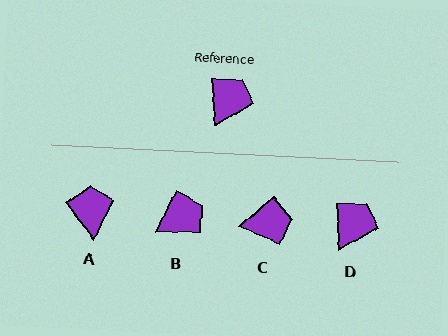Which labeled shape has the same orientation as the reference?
D.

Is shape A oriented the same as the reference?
No, it is off by about 35 degrees.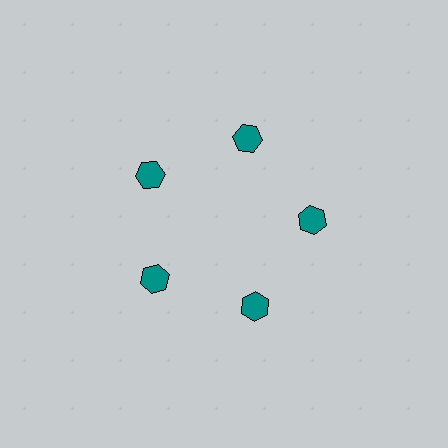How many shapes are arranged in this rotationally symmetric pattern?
There are 5 shapes, arranged in 5 groups of 1.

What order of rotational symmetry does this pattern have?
This pattern has 5-fold rotational symmetry.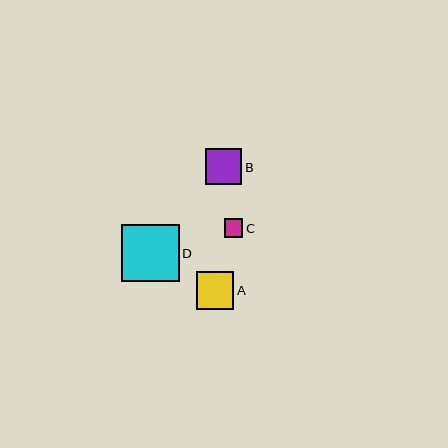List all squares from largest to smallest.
From largest to smallest: D, A, B, C.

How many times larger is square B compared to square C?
Square B is approximately 1.9 times the size of square C.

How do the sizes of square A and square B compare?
Square A and square B are approximately the same size.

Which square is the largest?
Square D is the largest with a size of approximately 57 pixels.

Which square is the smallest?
Square C is the smallest with a size of approximately 19 pixels.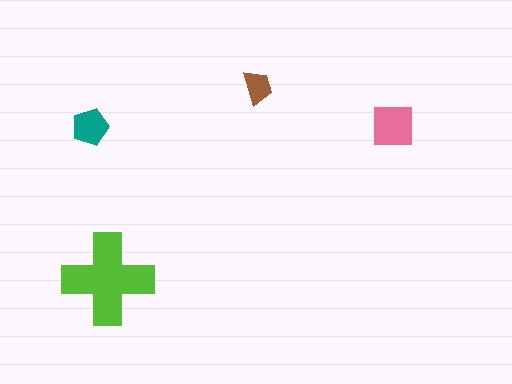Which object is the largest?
The lime cross.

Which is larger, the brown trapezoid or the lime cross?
The lime cross.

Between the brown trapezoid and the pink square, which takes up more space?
The pink square.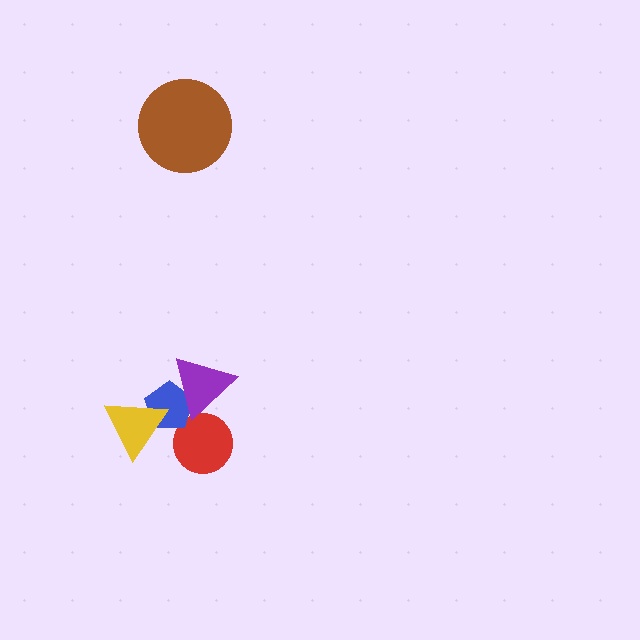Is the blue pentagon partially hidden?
Yes, it is partially covered by another shape.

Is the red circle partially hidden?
Yes, it is partially covered by another shape.